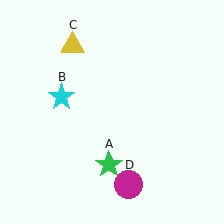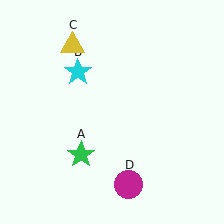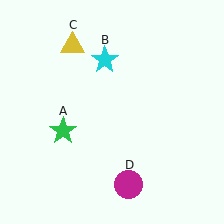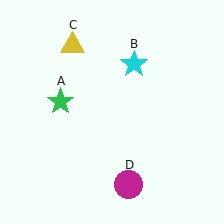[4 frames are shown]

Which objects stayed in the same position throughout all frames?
Yellow triangle (object C) and magenta circle (object D) remained stationary.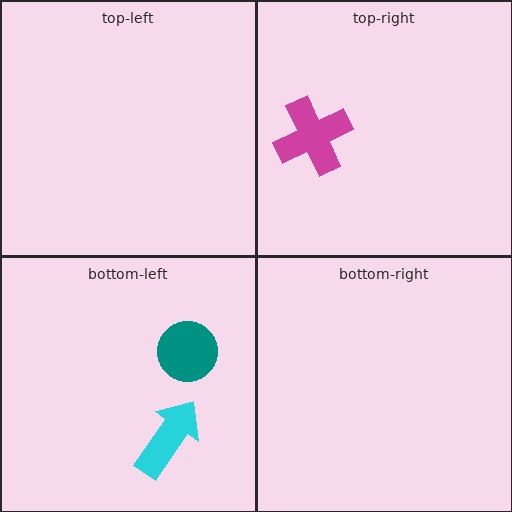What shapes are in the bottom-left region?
The cyan arrow, the teal circle.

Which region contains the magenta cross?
The top-right region.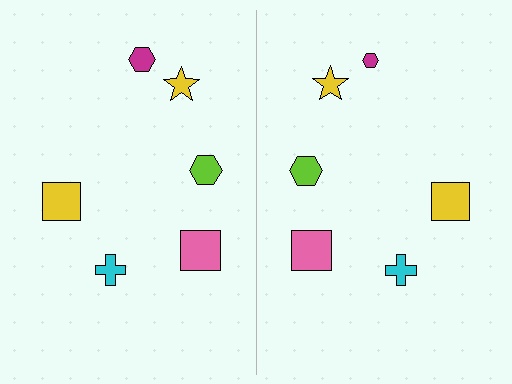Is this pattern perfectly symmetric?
No, the pattern is not perfectly symmetric. The magenta hexagon on the right side has a different size than its mirror counterpart.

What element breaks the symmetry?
The magenta hexagon on the right side has a different size than its mirror counterpart.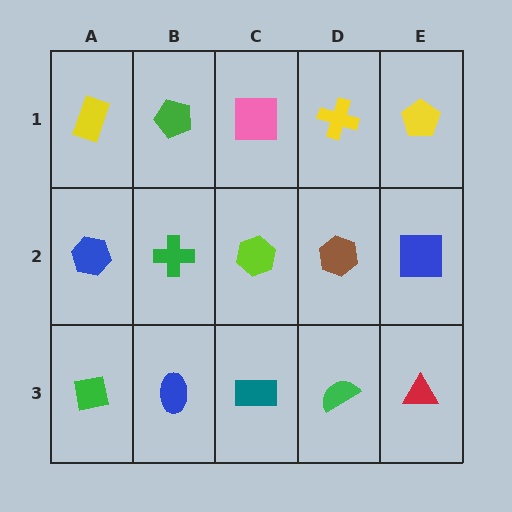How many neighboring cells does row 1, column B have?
3.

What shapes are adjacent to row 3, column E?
A blue square (row 2, column E), a green semicircle (row 3, column D).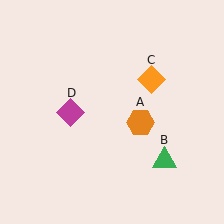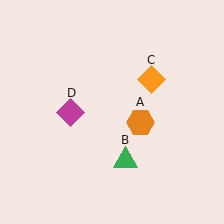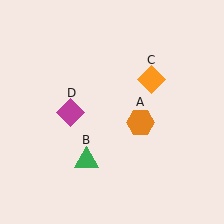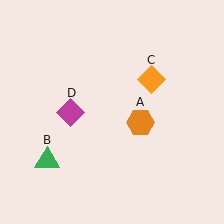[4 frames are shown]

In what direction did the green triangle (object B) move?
The green triangle (object B) moved left.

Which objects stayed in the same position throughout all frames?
Orange hexagon (object A) and orange diamond (object C) and magenta diamond (object D) remained stationary.